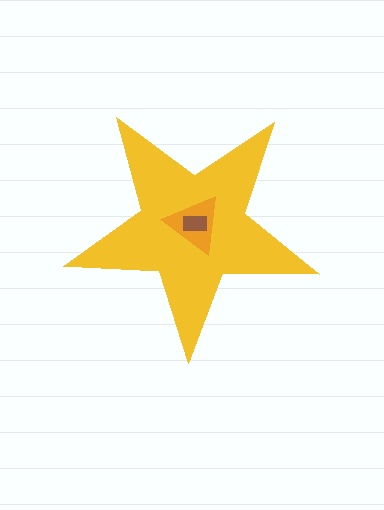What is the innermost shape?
The brown rectangle.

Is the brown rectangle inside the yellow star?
Yes.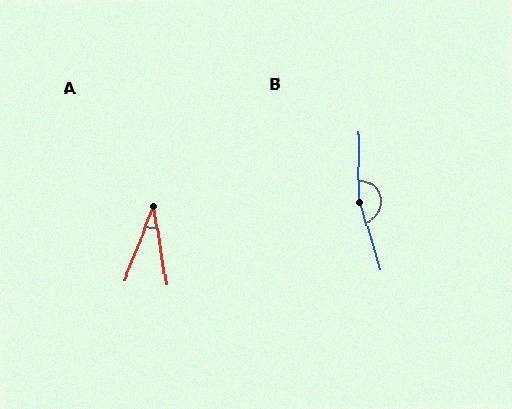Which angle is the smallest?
A, at approximately 31 degrees.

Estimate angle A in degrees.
Approximately 31 degrees.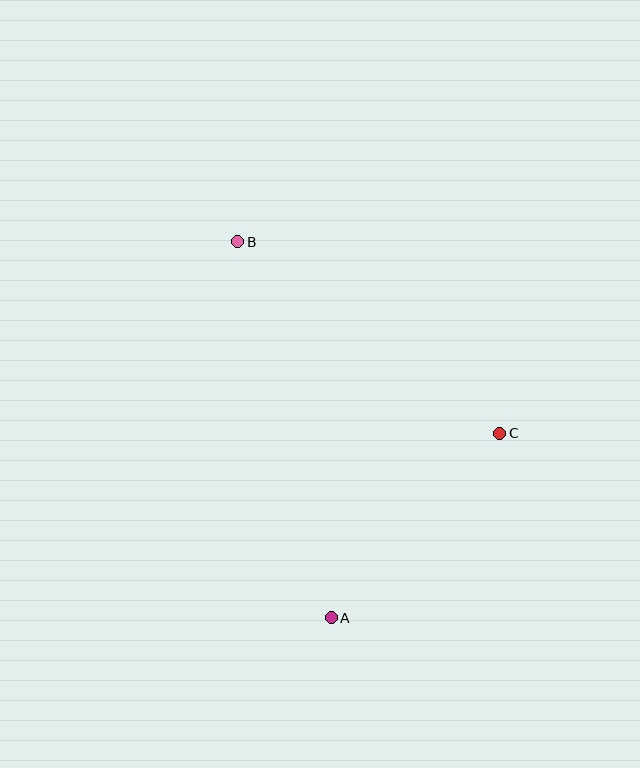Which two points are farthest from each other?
Points A and B are farthest from each other.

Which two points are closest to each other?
Points A and C are closest to each other.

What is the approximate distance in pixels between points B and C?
The distance between B and C is approximately 325 pixels.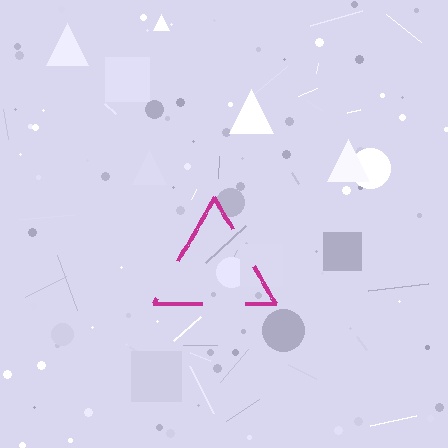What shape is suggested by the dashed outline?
The dashed outline suggests a triangle.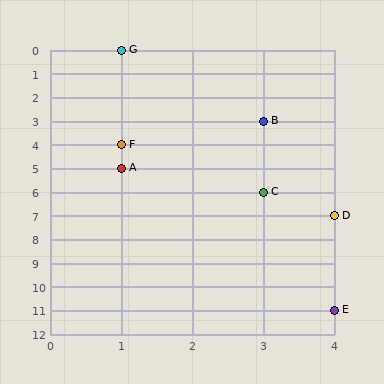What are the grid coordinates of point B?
Point B is at grid coordinates (3, 3).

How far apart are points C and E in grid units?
Points C and E are 1 column and 5 rows apart (about 5.1 grid units diagonally).